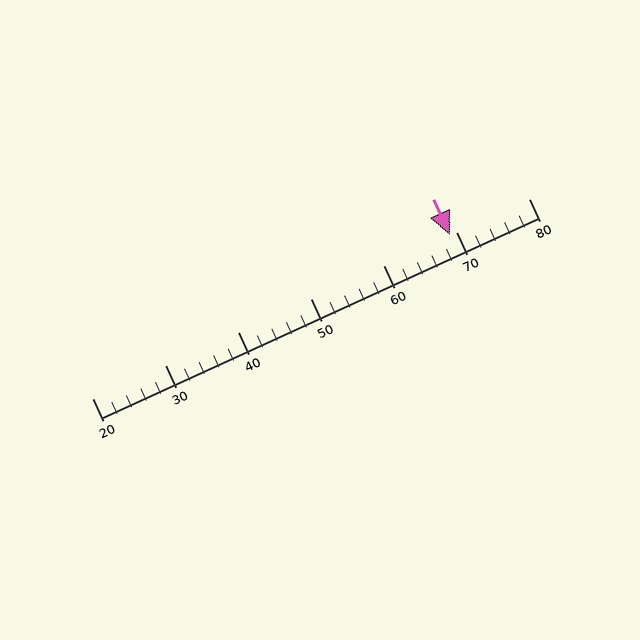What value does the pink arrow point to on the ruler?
The pink arrow points to approximately 69.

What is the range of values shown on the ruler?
The ruler shows values from 20 to 80.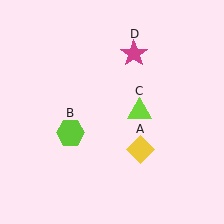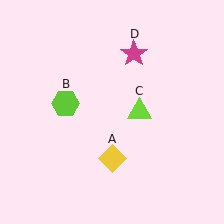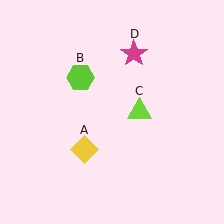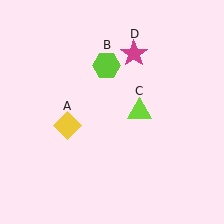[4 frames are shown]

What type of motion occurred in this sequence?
The yellow diamond (object A), lime hexagon (object B) rotated clockwise around the center of the scene.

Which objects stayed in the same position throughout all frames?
Lime triangle (object C) and magenta star (object D) remained stationary.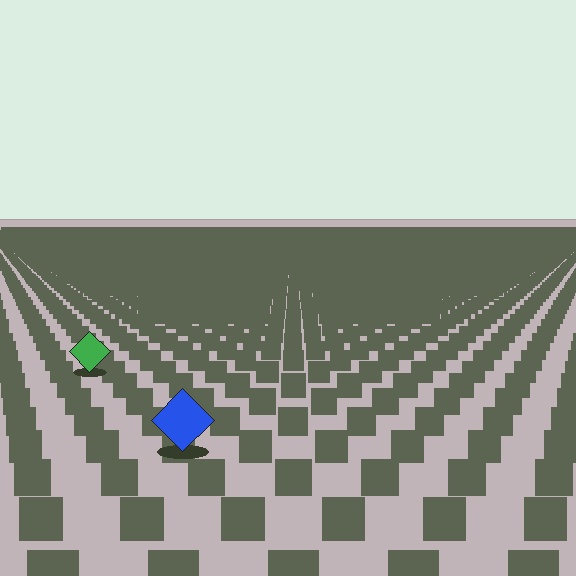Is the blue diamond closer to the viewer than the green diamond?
Yes. The blue diamond is closer — you can tell from the texture gradient: the ground texture is coarser near it.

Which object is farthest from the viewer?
The green diamond is farthest from the viewer. It appears smaller and the ground texture around it is denser.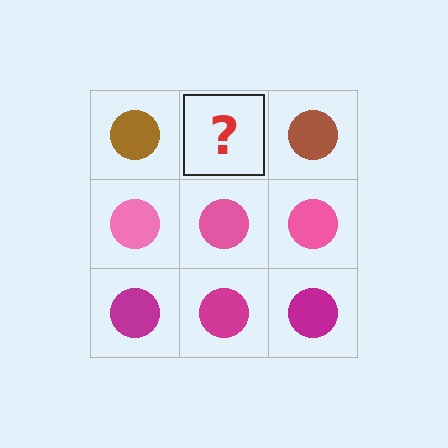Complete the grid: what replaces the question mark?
The question mark should be replaced with a brown circle.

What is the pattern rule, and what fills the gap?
The rule is that each row has a consistent color. The gap should be filled with a brown circle.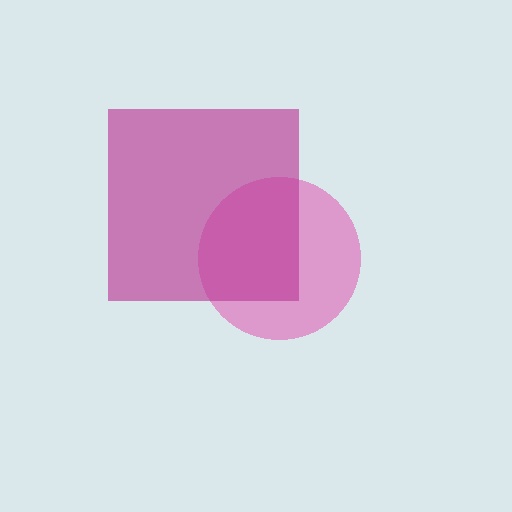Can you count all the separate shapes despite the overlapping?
Yes, there are 2 separate shapes.